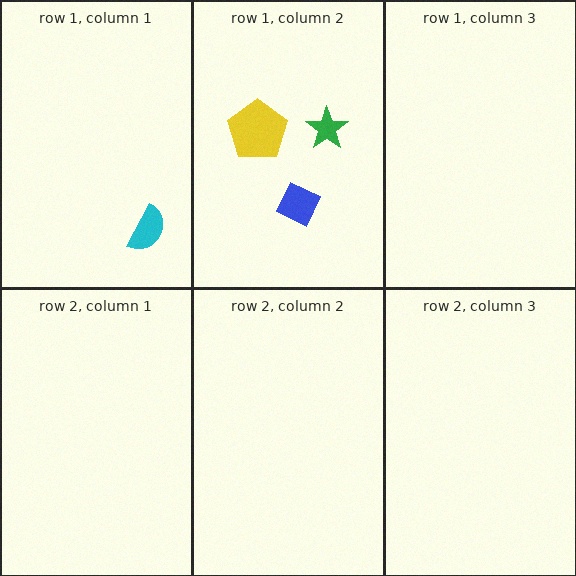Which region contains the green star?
The row 1, column 2 region.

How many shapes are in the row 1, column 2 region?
3.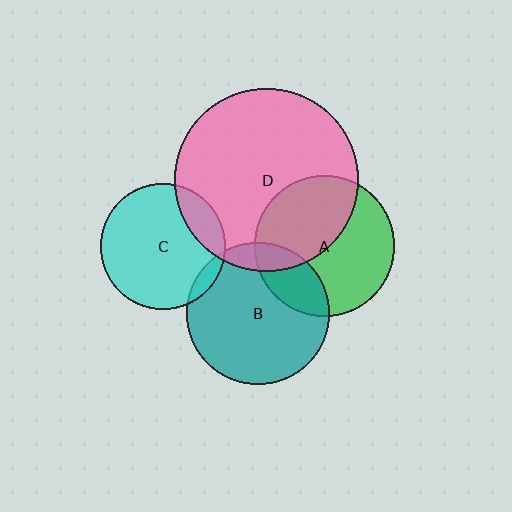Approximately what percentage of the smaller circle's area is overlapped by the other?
Approximately 10%.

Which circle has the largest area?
Circle D (pink).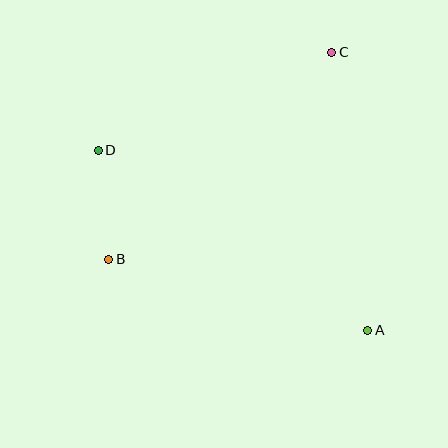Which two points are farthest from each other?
Points A and D are farthest from each other.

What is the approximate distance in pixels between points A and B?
The distance between A and B is approximately 269 pixels.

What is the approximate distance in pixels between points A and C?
The distance between A and C is approximately 280 pixels.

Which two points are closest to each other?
Points B and D are closest to each other.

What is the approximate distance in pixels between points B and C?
The distance between B and C is approximately 304 pixels.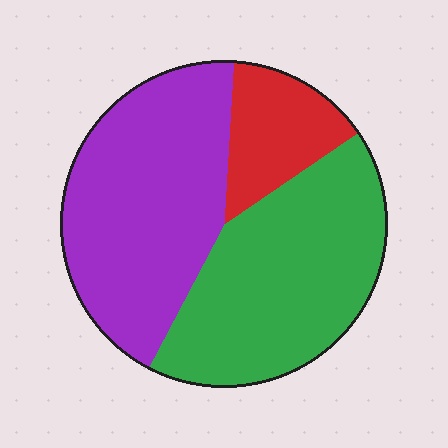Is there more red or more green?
Green.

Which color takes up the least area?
Red, at roughly 15%.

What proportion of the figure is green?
Green takes up about two fifths (2/5) of the figure.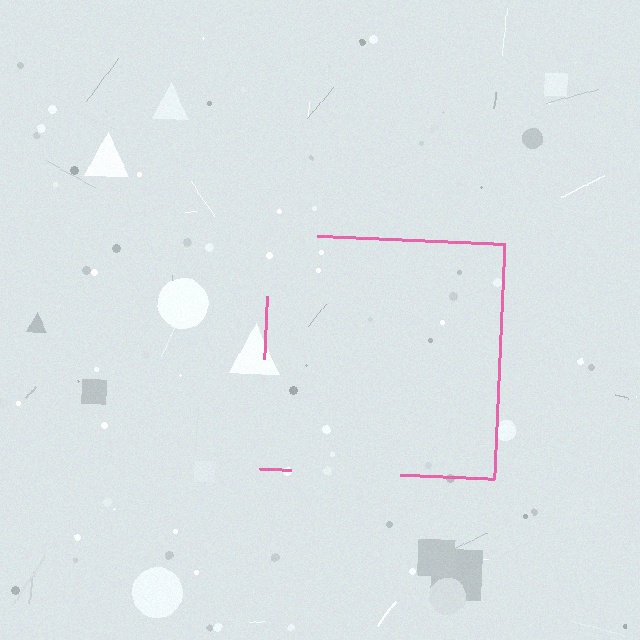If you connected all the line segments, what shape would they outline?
They would outline a square.